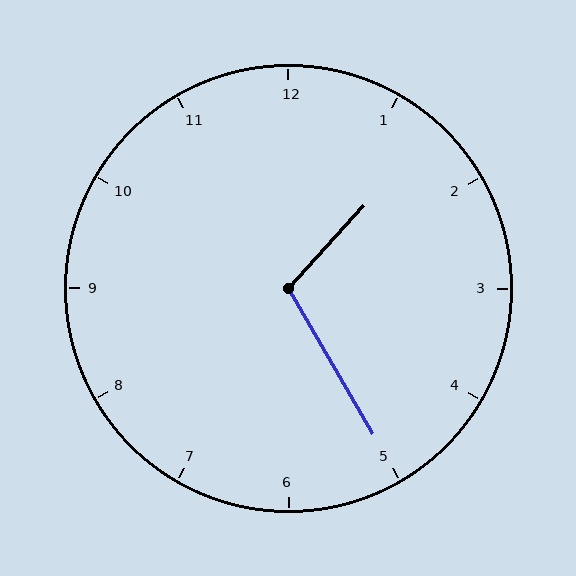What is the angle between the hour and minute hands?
Approximately 108 degrees.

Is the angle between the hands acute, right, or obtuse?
It is obtuse.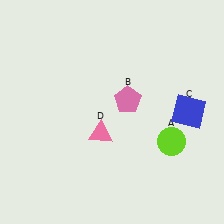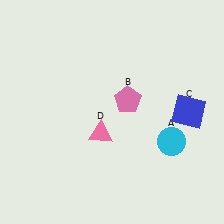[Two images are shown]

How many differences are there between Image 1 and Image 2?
There is 1 difference between the two images.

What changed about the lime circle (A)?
In Image 1, A is lime. In Image 2, it changed to cyan.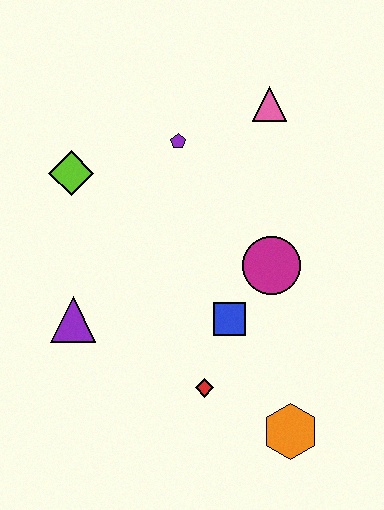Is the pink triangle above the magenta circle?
Yes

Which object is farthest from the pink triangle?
The orange hexagon is farthest from the pink triangle.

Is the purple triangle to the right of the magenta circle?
No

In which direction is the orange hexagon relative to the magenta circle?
The orange hexagon is below the magenta circle.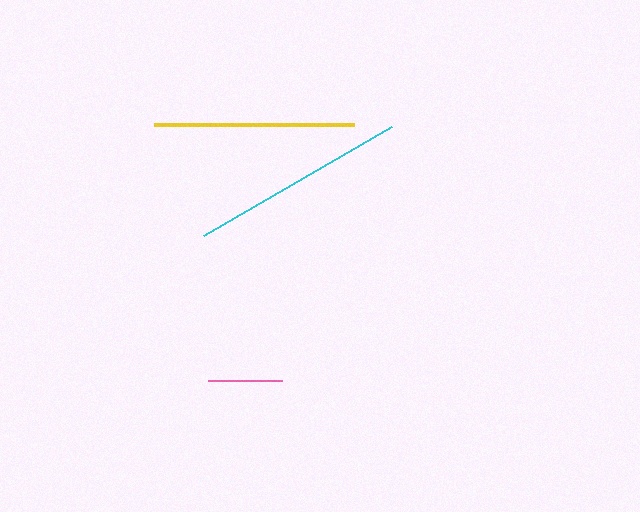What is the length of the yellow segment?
The yellow segment is approximately 200 pixels long.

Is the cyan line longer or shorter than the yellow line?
The cyan line is longer than the yellow line.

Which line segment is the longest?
The cyan line is the longest at approximately 217 pixels.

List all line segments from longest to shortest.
From longest to shortest: cyan, yellow, pink.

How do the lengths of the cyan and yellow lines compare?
The cyan and yellow lines are approximately the same length.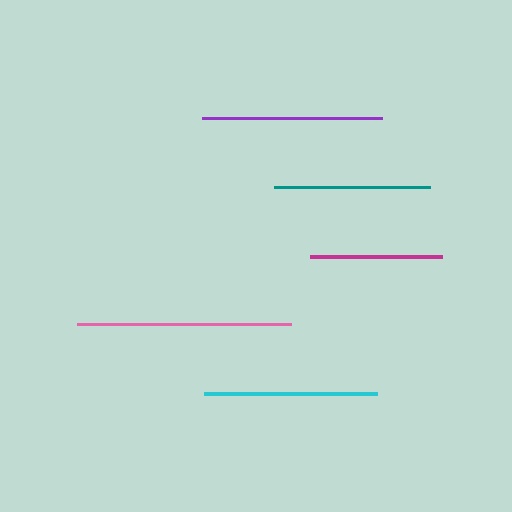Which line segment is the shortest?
The magenta line is the shortest at approximately 132 pixels.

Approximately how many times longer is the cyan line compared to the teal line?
The cyan line is approximately 1.1 times the length of the teal line.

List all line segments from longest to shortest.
From longest to shortest: pink, purple, cyan, teal, magenta.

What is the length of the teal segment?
The teal segment is approximately 156 pixels long.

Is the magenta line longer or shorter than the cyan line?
The cyan line is longer than the magenta line.